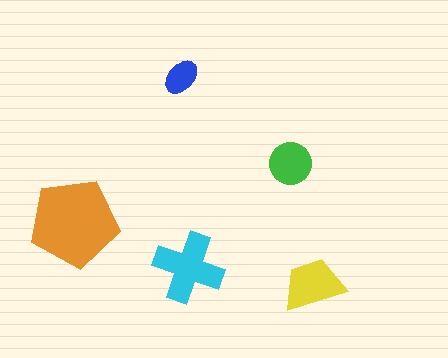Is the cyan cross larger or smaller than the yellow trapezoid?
Larger.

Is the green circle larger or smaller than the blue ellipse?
Larger.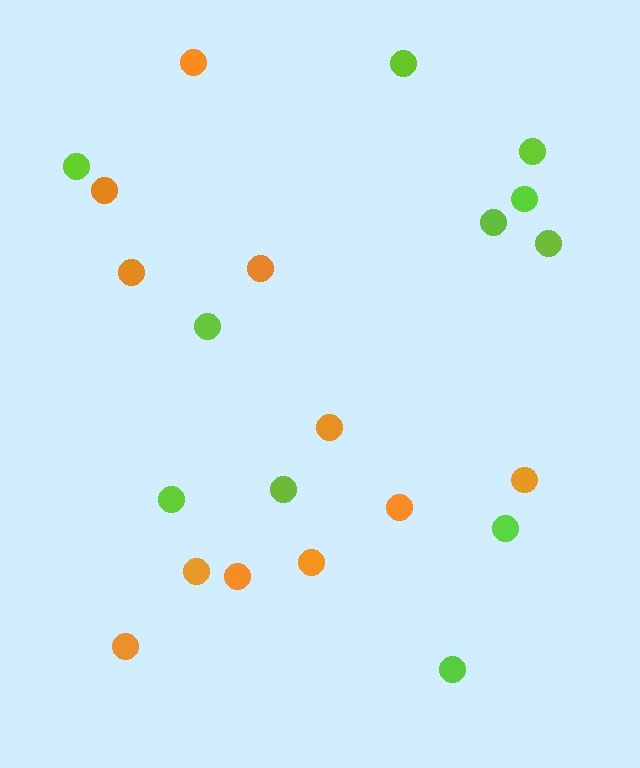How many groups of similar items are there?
There are 2 groups: one group of orange circles (11) and one group of lime circles (11).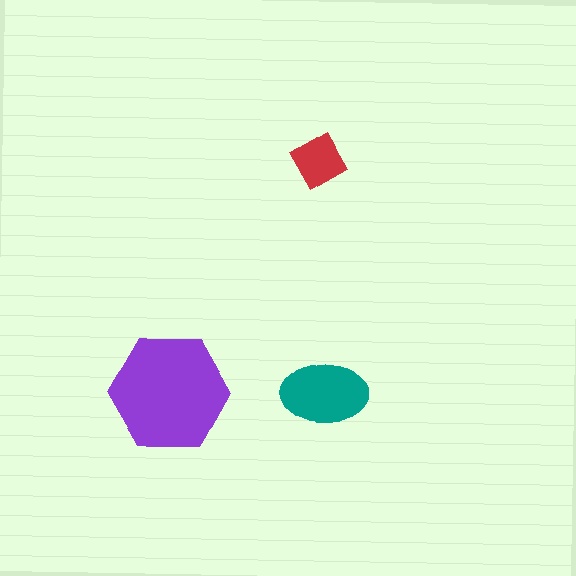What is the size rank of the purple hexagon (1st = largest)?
1st.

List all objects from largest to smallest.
The purple hexagon, the teal ellipse, the red diamond.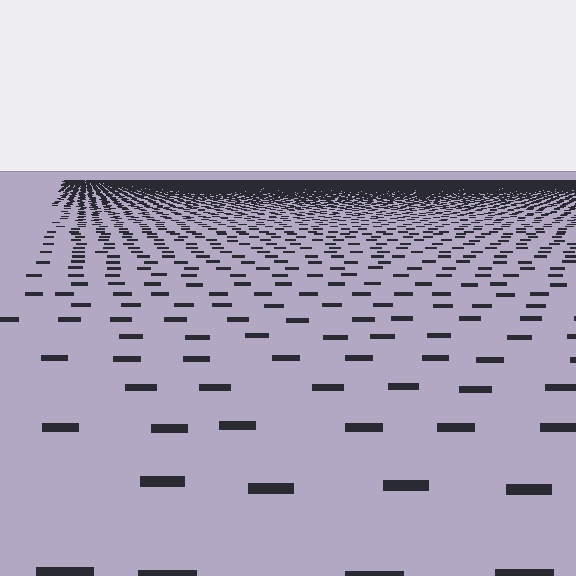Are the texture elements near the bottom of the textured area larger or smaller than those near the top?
Larger. Near the bottom, elements are closer to the viewer and appear at a bigger on-screen size.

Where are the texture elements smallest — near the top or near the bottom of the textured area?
Near the top.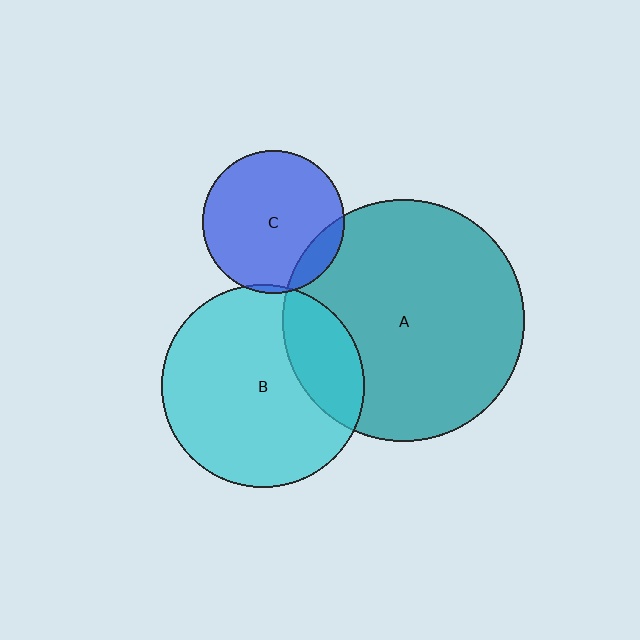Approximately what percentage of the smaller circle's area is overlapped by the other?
Approximately 10%.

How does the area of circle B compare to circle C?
Approximately 2.0 times.